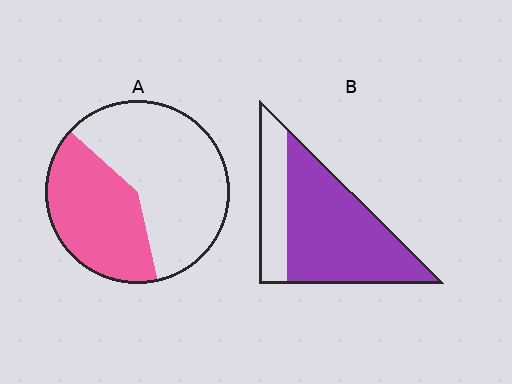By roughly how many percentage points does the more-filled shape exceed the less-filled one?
By roughly 30 percentage points (B over A).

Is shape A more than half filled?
No.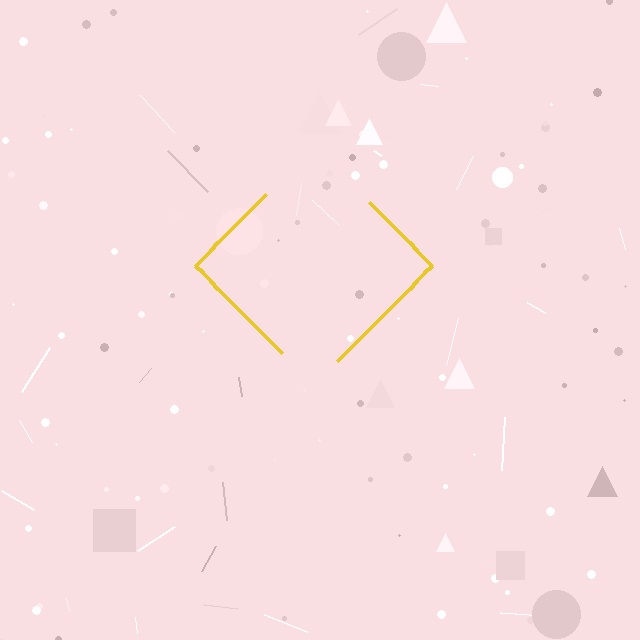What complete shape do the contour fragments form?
The contour fragments form a diamond.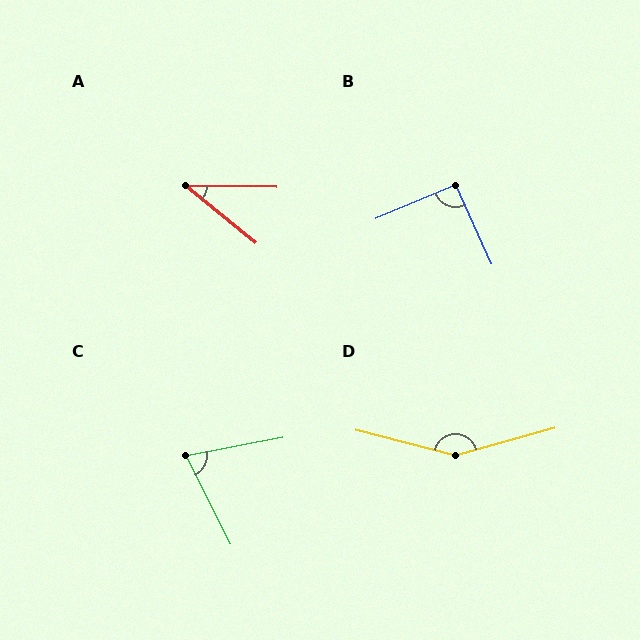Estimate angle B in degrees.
Approximately 92 degrees.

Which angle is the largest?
D, at approximately 150 degrees.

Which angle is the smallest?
A, at approximately 38 degrees.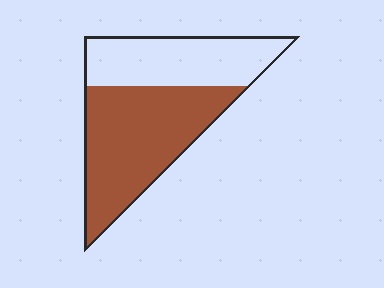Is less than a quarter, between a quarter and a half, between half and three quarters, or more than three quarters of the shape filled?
Between half and three quarters.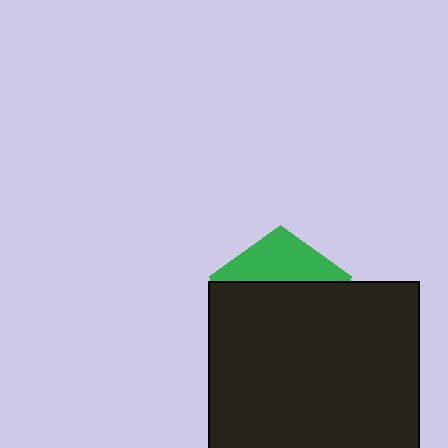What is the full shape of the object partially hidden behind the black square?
The partially hidden object is a green pentagon.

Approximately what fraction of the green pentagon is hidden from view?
Roughly 67% of the green pentagon is hidden behind the black square.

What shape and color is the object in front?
The object in front is a black square.